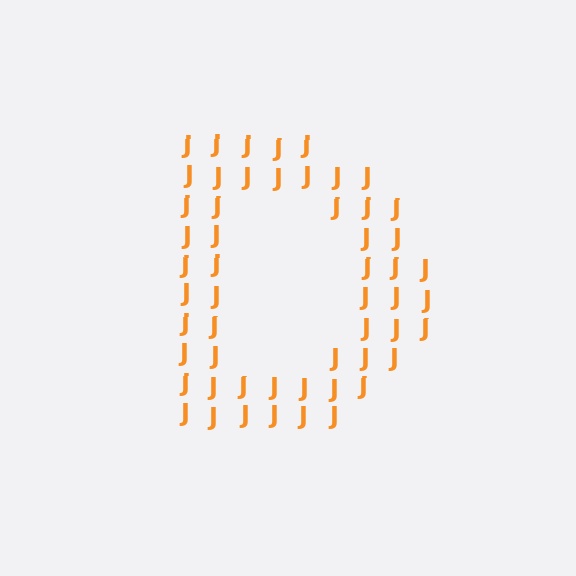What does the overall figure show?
The overall figure shows the letter D.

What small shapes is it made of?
It is made of small letter J's.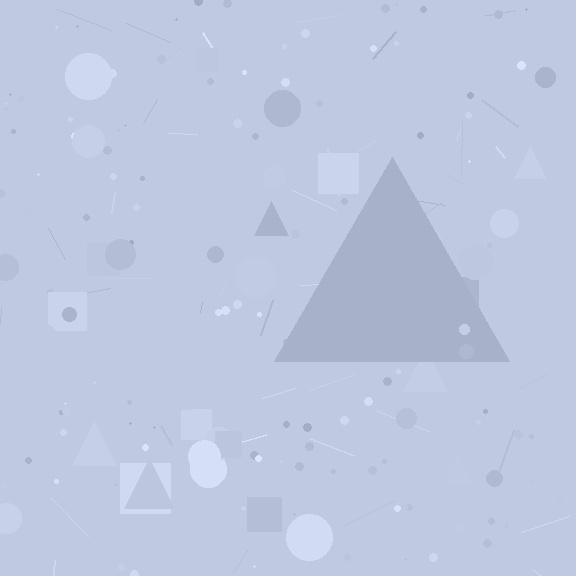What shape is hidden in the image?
A triangle is hidden in the image.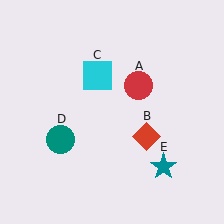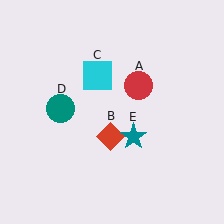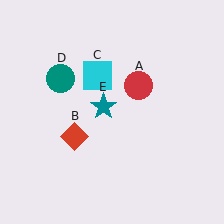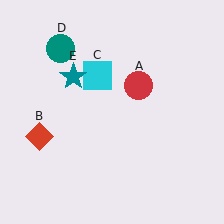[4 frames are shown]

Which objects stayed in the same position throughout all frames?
Red circle (object A) and cyan square (object C) remained stationary.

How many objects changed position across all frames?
3 objects changed position: red diamond (object B), teal circle (object D), teal star (object E).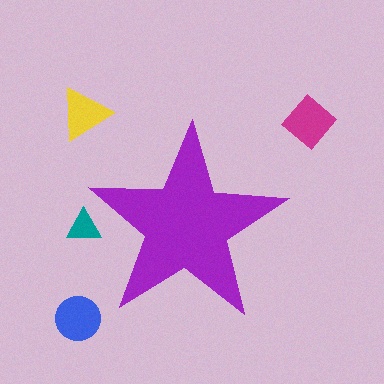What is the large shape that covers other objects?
A purple star.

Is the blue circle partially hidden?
No, the blue circle is fully visible.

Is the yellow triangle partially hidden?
No, the yellow triangle is fully visible.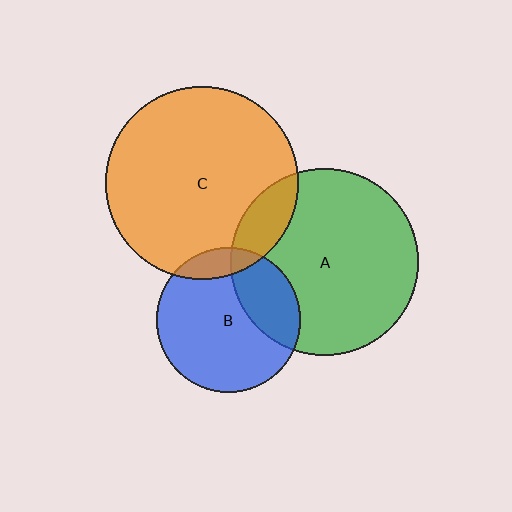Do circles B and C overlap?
Yes.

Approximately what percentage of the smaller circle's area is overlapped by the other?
Approximately 10%.